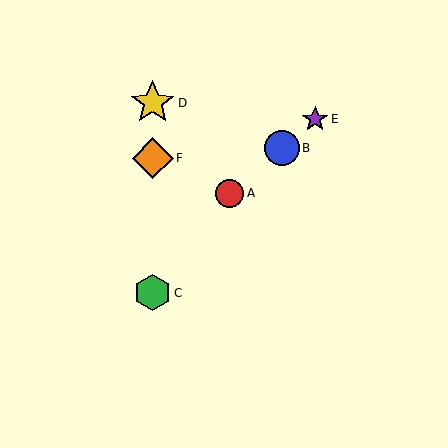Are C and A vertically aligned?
No, C is at x≈153 and A is at x≈230.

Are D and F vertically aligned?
Yes, both are at x≈153.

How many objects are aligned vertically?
3 objects (C, D, F) are aligned vertically.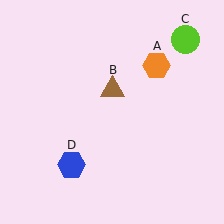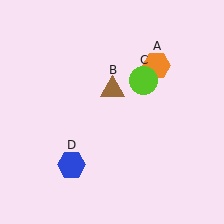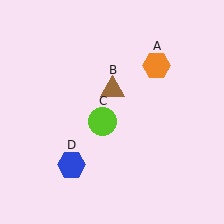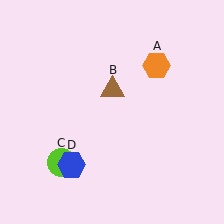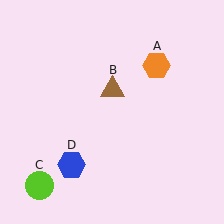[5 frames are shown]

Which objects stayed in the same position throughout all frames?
Orange hexagon (object A) and brown triangle (object B) and blue hexagon (object D) remained stationary.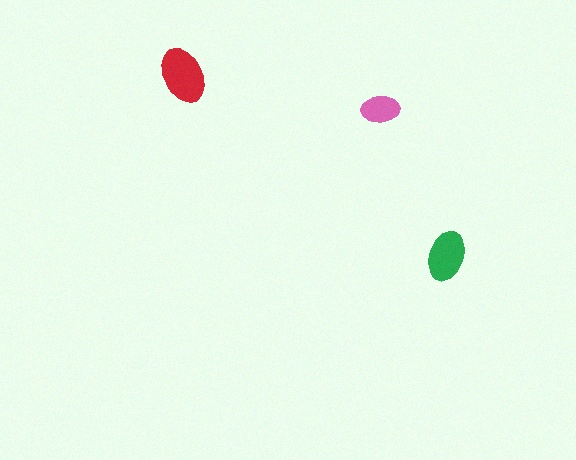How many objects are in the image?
There are 3 objects in the image.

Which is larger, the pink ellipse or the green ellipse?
The green one.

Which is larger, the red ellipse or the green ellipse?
The red one.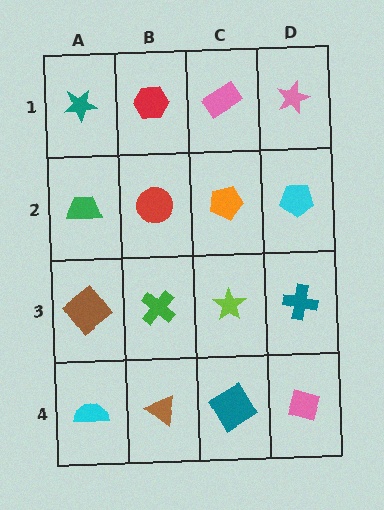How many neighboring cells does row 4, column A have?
2.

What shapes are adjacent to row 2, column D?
A pink star (row 1, column D), a teal cross (row 3, column D), an orange pentagon (row 2, column C).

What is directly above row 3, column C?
An orange pentagon.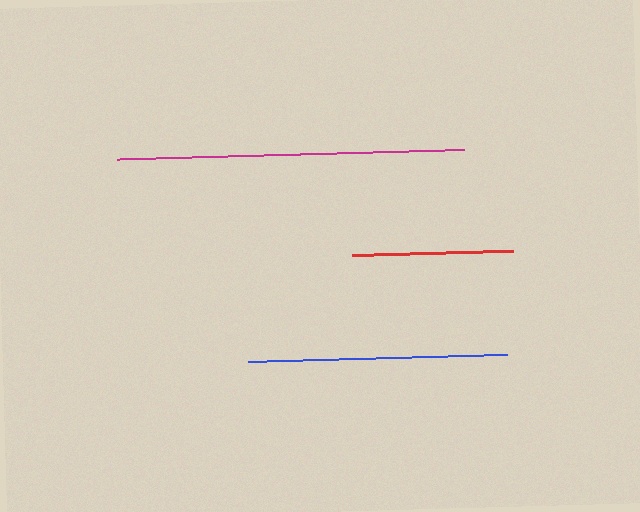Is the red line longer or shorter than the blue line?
The blue line is longer than the red line.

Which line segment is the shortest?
The red line is the shortest at approximately 161 pixels.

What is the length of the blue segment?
The blue segment is approximately 259 pixels long.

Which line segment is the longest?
The magenta line is the longest at approximately 347 pixels.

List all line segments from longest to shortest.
From longest to shortest: magenta, blue, red.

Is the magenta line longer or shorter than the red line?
The magenta line is longer than the red line.